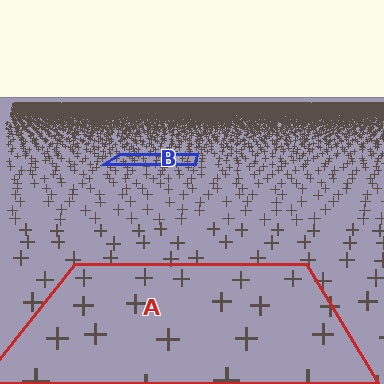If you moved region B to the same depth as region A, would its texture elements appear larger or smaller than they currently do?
They would appear larger. At a closer depth, the same texture elements are projected at a bigger on-screen size.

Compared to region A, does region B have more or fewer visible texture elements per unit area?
Region B has more texture elements per unit area — they are packed more densely because it is farther away.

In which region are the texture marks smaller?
The texture marks are smaller in region B, because it is farther away.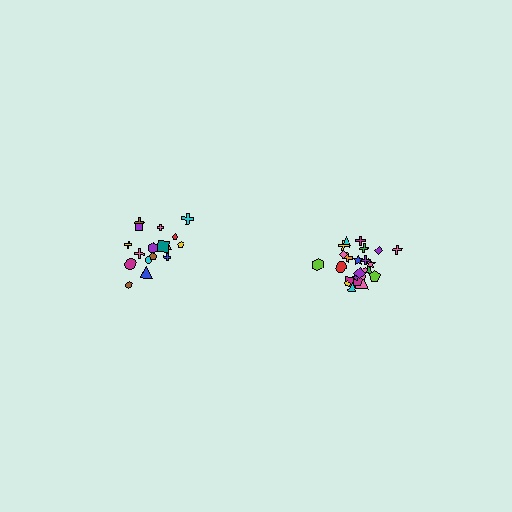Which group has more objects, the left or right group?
The right group.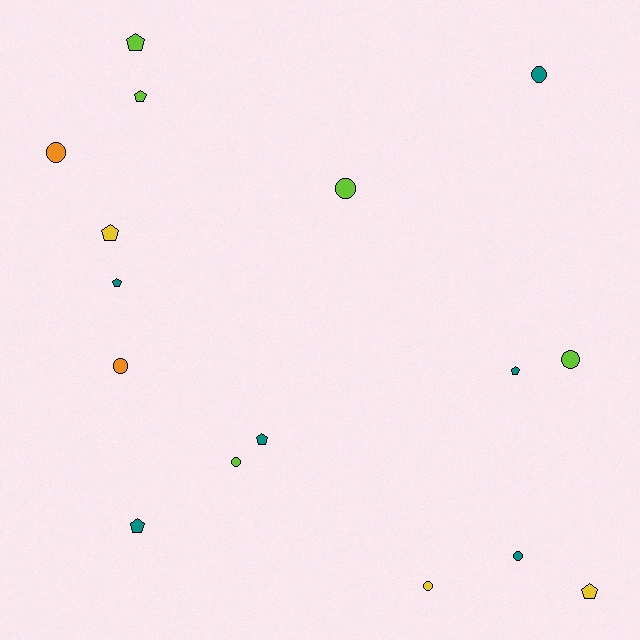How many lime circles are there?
There are 3 lime circles.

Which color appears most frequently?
Teal, with 6 objects.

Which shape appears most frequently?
Pentagon, with 8 objects.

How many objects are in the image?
There are 16 objects.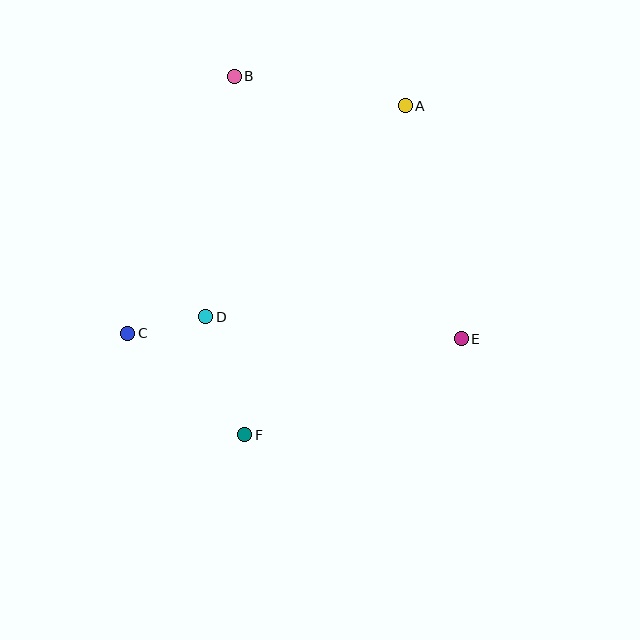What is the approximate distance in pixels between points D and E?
The distance between D and E is approximately 256 pixels.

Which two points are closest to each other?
Points C and D are closest to each other.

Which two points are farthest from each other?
Points A and F are farthest from each other.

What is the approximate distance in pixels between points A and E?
The distance between A and E is approximately 240 pixels.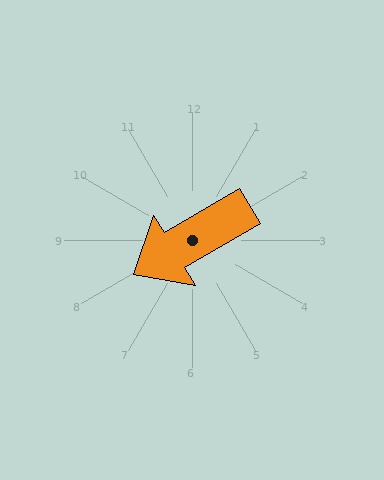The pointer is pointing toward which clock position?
Roughly 8 o'clock.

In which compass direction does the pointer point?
Southwest.